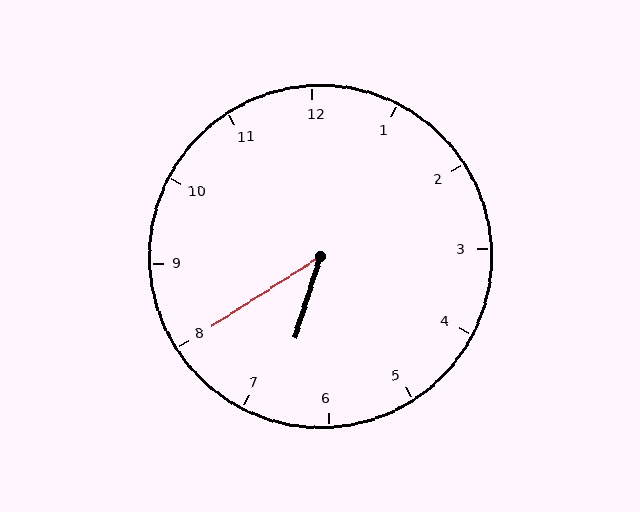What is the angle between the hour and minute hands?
Approximately 40 degrees.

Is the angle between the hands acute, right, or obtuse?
It is acute.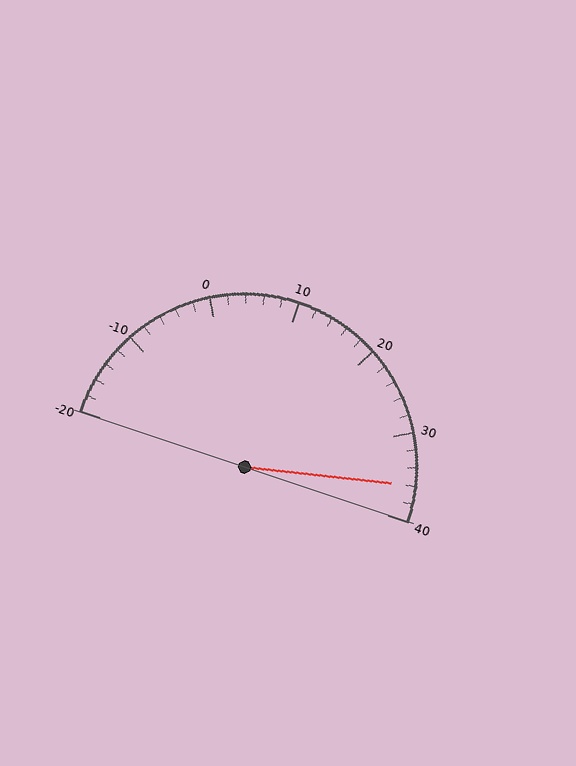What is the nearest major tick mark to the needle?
The nearest major tick mark is 40.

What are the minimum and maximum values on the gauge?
The gauge ranges from -20 to 40.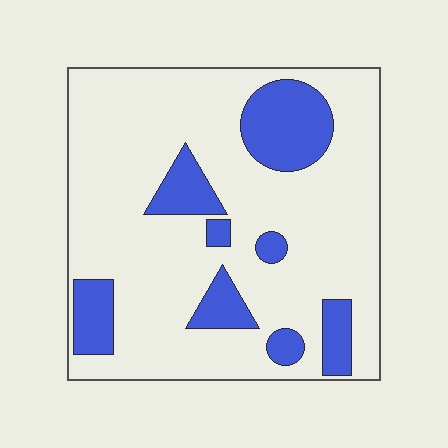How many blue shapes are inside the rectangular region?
8.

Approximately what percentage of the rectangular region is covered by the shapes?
Approximately 20%.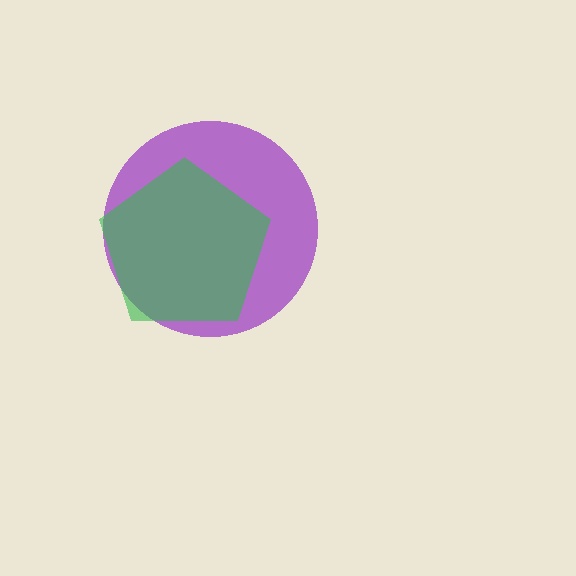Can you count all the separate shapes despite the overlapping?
Yes, there are 2 separate shapes.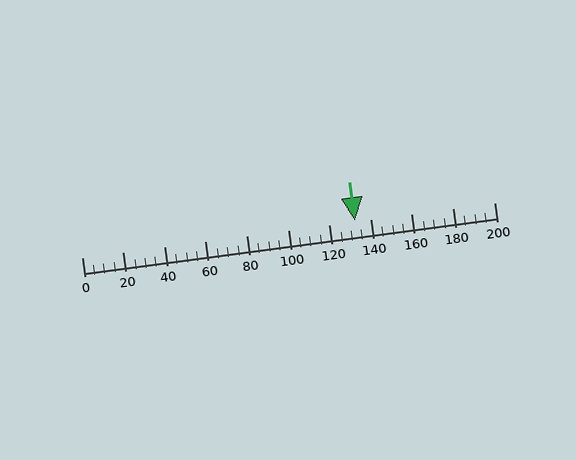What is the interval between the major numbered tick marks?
The major tick marks are spaced 20 units apart.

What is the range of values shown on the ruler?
The ruler shows values from 0 to 200.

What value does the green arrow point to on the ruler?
The green arrow points to approximately 132.